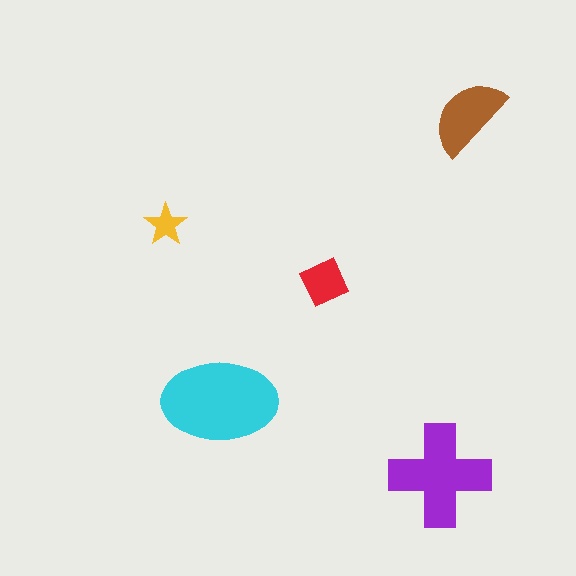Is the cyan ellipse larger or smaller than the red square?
Larger.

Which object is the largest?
The cyan ellipse.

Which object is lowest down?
The purple cross is bottommost.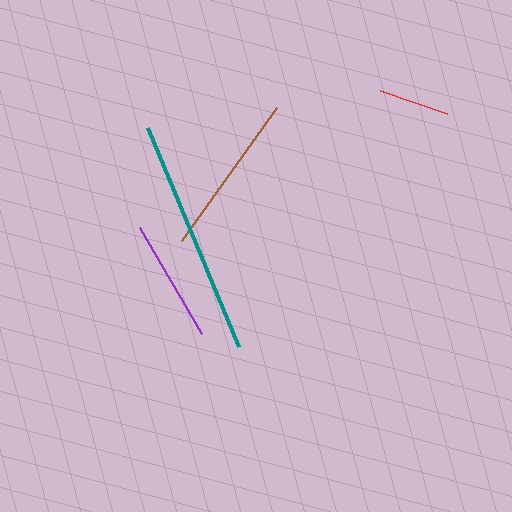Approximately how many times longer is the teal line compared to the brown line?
The teal line is approximately 1.5 times the length of the brown line.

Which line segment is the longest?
The teal line is the longest at approximately 237 pixels.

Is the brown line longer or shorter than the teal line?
The teal line is longer than the brown line.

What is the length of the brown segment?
The brown segment is approximately 163 pixels long.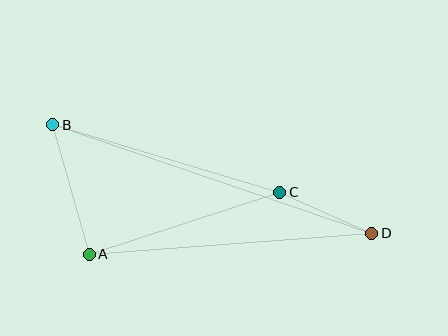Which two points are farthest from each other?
Points B and D are farthest from each other.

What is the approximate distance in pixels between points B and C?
The distance between B and C is approximately 237 pixels.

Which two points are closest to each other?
Points C and D are closest to each other.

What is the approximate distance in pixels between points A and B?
The distance between A and B is approximately 135 pixels.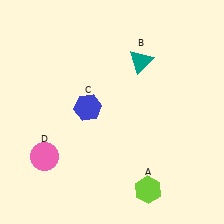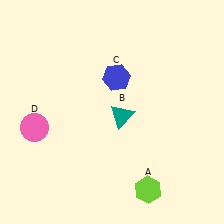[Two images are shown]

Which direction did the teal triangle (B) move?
The teal triangle (B) moved down.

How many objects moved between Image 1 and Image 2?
3 objects moved between the two images.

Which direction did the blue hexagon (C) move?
The blue hexagon (C) moved up.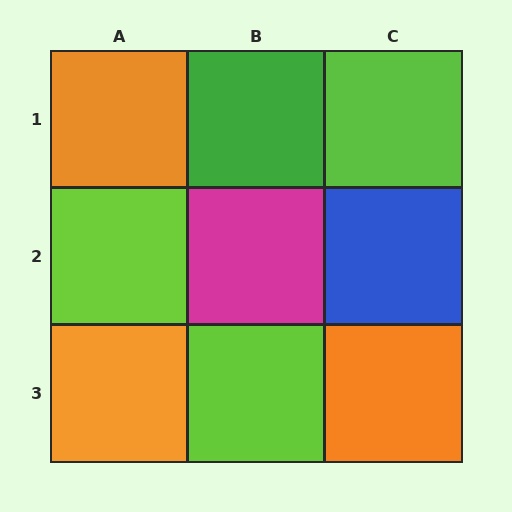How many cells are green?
1 cell is green.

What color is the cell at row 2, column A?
Lime.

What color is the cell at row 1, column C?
Lime.